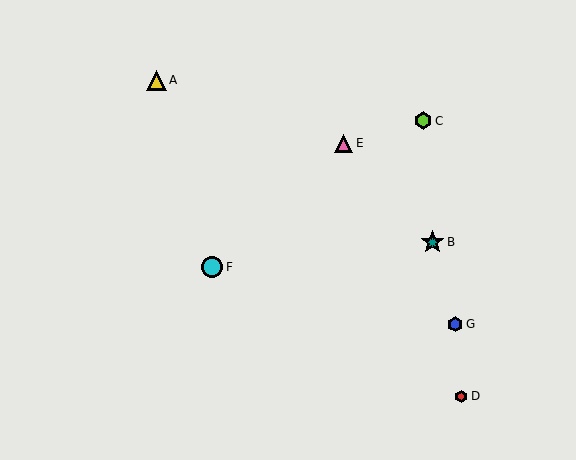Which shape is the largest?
The teal star (labeled B) is the largest.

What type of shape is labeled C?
Shape C is a lime hexagon.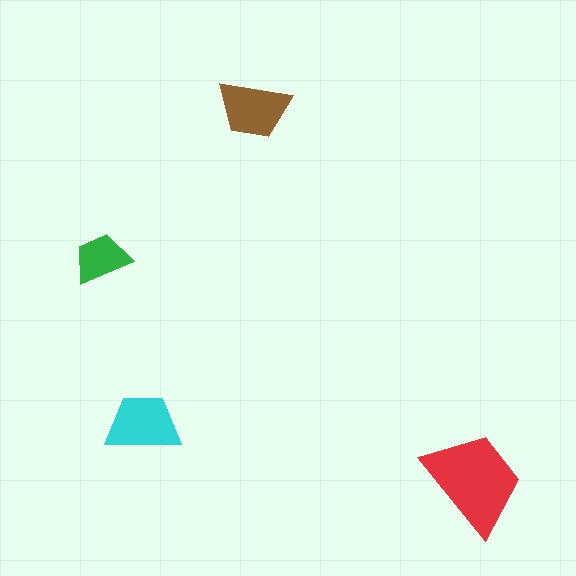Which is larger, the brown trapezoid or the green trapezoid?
The brown one.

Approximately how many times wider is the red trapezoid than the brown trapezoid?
About 1.5 times wider.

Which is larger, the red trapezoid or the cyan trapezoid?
The red one.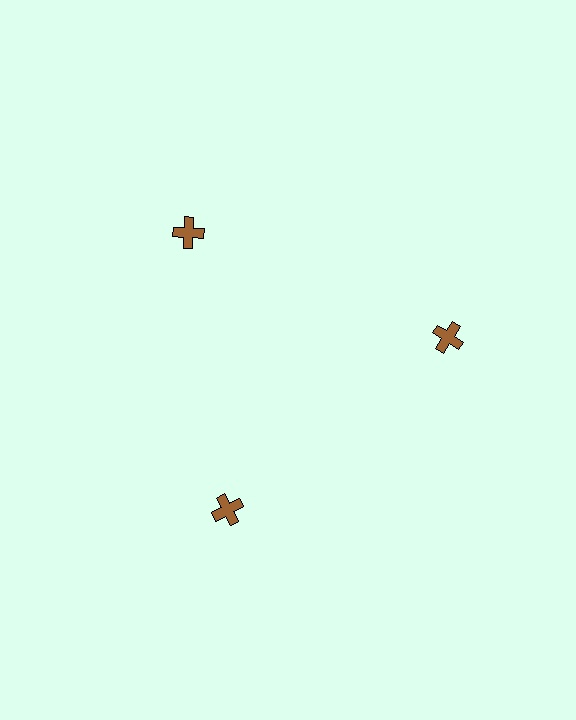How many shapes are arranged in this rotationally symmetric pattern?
There are 3 shapes, arranged in 3 groups of 1.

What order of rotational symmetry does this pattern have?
This pattern has 3-fold rotational symmetry.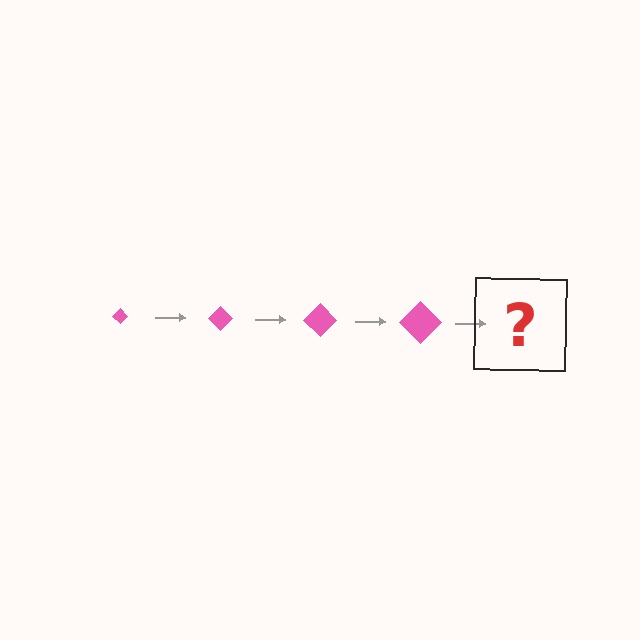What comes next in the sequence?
The next element should be a pink diamond, larger than the previous one.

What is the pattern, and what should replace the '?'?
The pattern is that the diamond gets progressively larger each step. The '?' should be a pink diamond, larger than the previous one.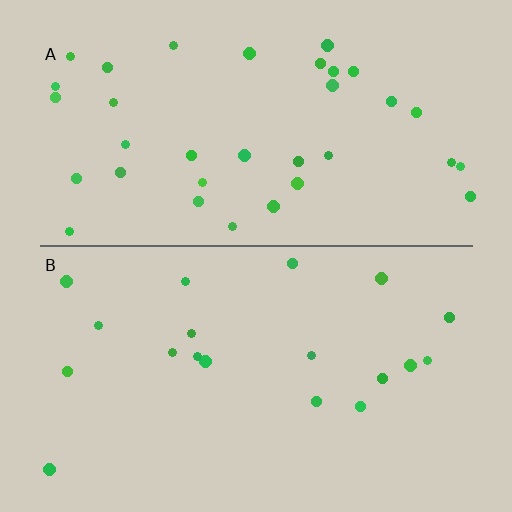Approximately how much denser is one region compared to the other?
Approximately 1.8× — region A over region B.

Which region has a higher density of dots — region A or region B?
A (the top).